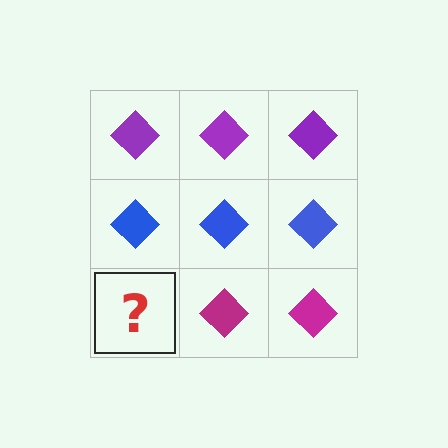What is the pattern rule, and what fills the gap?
The rule is that each row has a consistent color. The gap should be filled with a magenta diamond.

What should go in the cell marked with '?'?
The missing cell should contain a magenta diamond.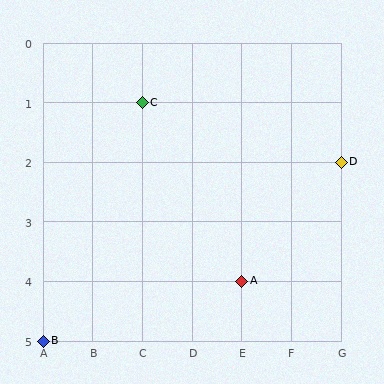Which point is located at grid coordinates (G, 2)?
Point D is at (G, 2).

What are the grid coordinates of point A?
Point A is at grid coordinates (E, 4).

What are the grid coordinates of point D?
Point D is at grid coordinates (G, 2).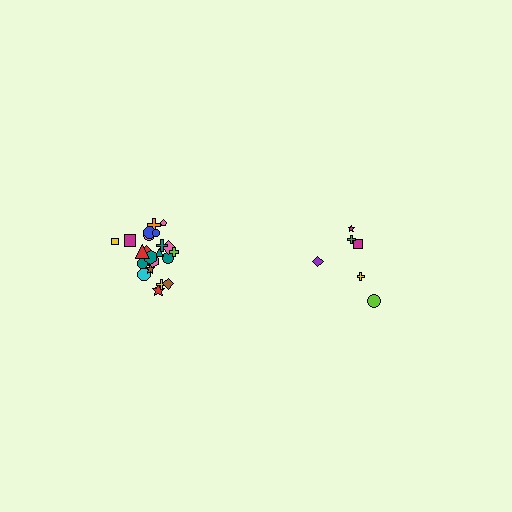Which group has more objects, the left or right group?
The left group.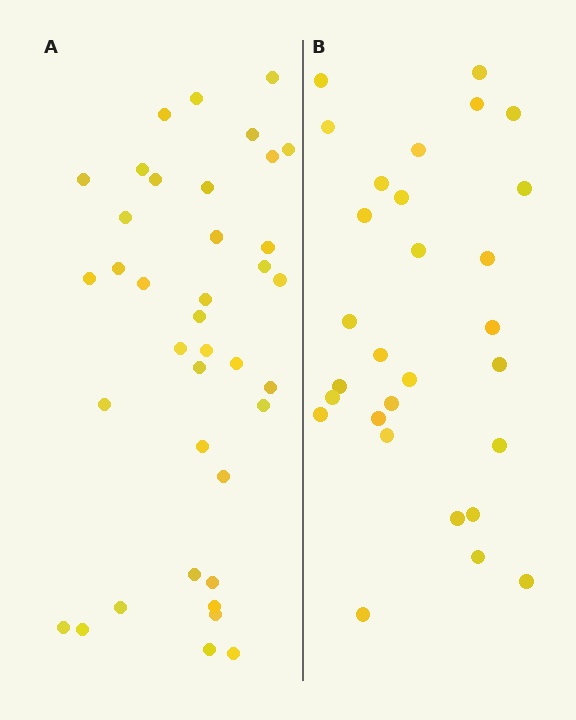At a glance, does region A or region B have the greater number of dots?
Region A (the left region) has more dots.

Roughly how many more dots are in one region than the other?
Region A has roughly 8 or so more dots than region B.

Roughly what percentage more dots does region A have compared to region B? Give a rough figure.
About 30% more.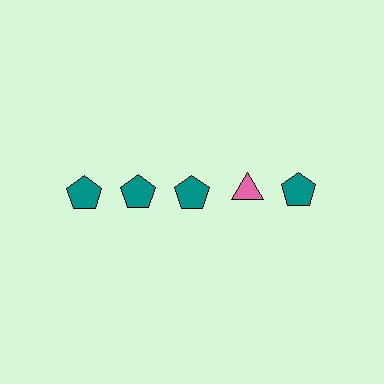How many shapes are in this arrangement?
There are 5 shapes arranged in a grid pattern.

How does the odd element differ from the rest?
It differs in both color (pink instead of teal) and shape (triangle instead of pentagon).